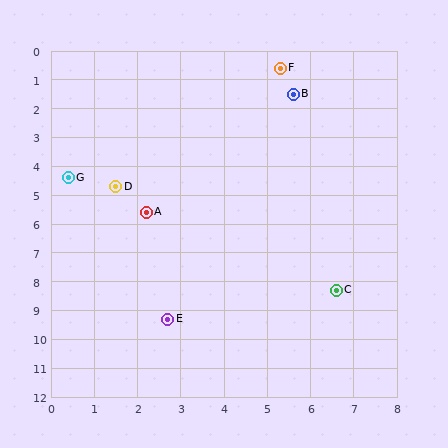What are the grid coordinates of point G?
Point G is at approximately (0.4, 4.4).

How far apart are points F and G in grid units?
Points F and G are about 6.2 grid units apart.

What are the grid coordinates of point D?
Point D is at approximately (1.5, 4.7).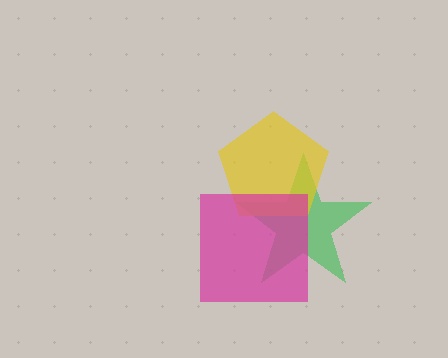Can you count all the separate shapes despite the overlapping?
Yes, there are 3 separate shapes.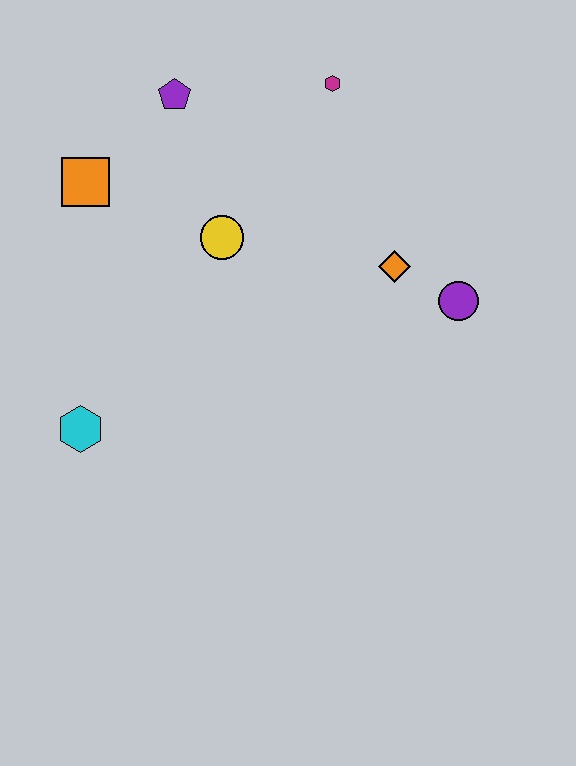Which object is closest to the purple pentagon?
The orange square is closest to the purple pentagon.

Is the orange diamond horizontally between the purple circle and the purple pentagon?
Yes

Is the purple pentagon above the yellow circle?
Yes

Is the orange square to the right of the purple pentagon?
No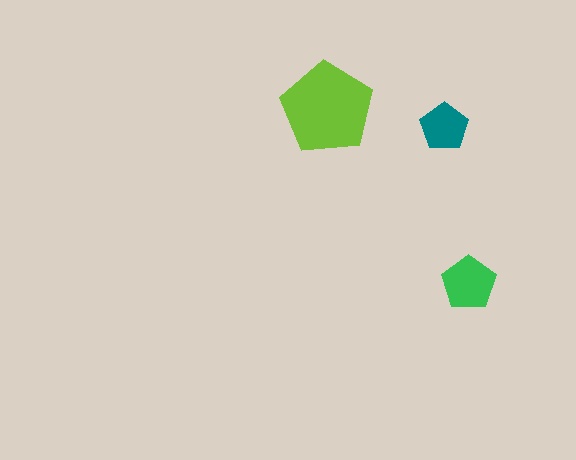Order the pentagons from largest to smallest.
the lime one, the green one, the teal one.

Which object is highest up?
The lime pentagon is topmost.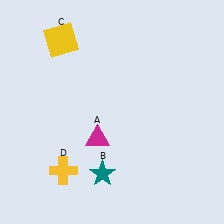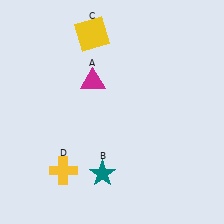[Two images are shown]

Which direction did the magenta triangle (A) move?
The magenta triangle (A) moved up.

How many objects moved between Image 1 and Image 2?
2 objects moved between the two images.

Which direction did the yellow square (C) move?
The yellow square (C) moved right.